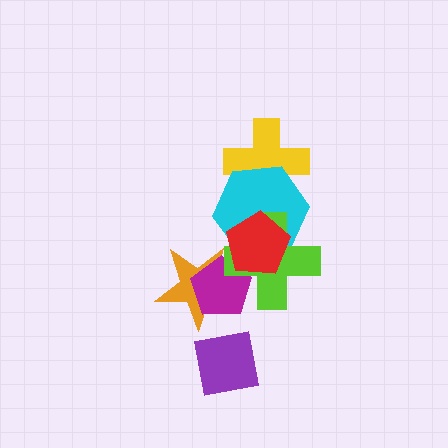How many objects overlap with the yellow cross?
1 object overlaps with the yellow cross.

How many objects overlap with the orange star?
2 objects overlap with the orange star.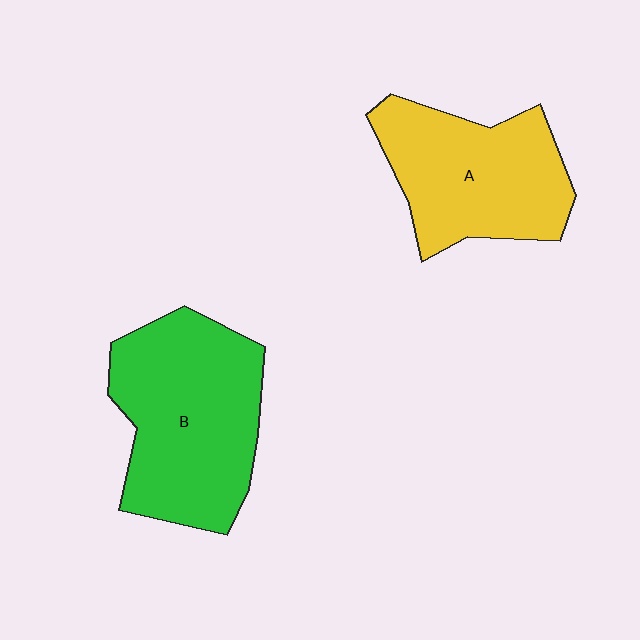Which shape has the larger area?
Shape B (green).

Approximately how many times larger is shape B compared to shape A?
Approximately 1.2 times.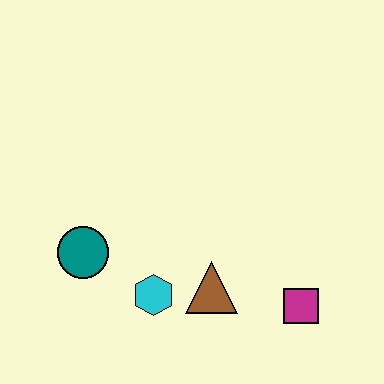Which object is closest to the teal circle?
The cyan hexagon is closest to the teal circle.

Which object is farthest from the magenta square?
The teal circle is farthest from the magenta square.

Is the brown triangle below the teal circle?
Yes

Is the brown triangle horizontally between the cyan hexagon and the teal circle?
No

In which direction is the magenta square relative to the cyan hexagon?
The magenta square is to the right of the cyan hexagon.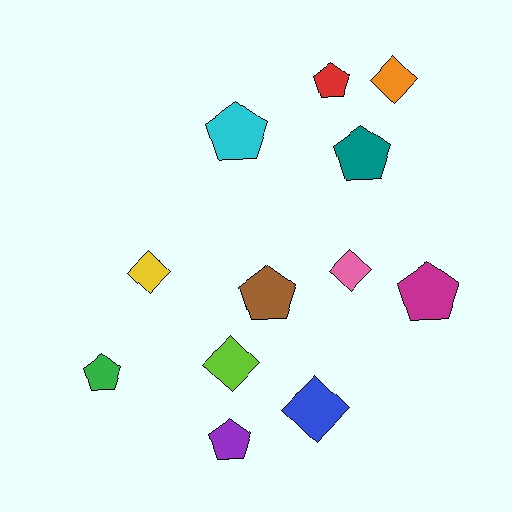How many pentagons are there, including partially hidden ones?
There are 7 pentagons.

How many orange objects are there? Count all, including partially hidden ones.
There is 1 orange object.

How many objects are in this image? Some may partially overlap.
There are 12 objects.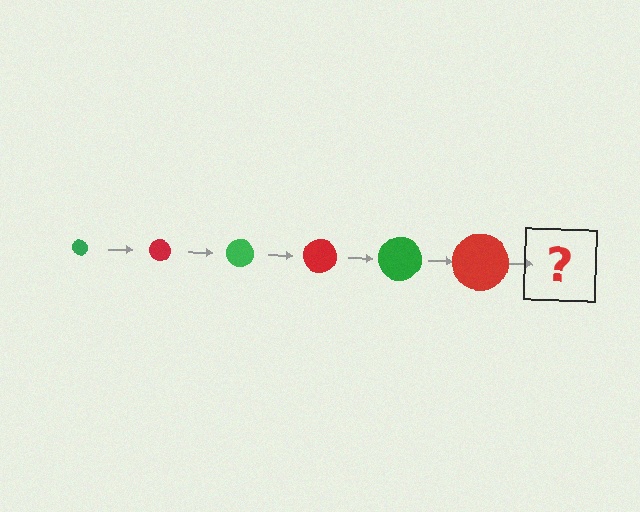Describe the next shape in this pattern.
It should be a green circle, larger than the previous one.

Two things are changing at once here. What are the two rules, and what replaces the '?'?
The two rules are that the circle grows larger each step and the color cycles through green and red. The '?' should be a green circle, larger than the previous one.